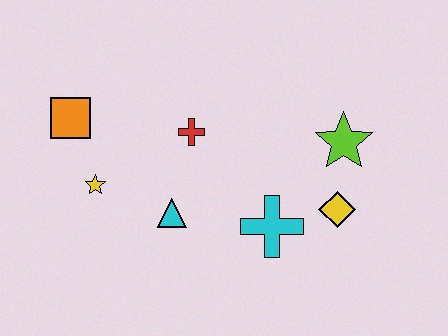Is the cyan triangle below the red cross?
Yes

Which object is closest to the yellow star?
The orange square is closest to the yellow star.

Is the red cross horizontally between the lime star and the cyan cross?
No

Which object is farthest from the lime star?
The orange square is farthest from the lime star.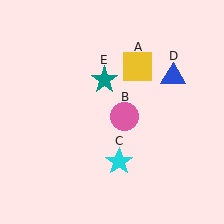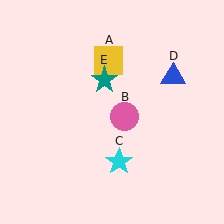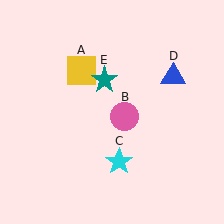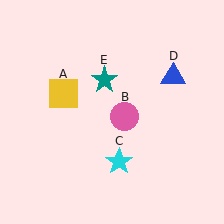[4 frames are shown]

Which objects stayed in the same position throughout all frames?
Pink circle (object B) and cyan star (object C) and blue triangle (object D) and teal star (object E) remained stationary.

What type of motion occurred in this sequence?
The yellow square (object A) rotated counterclockwise around the center of the scene.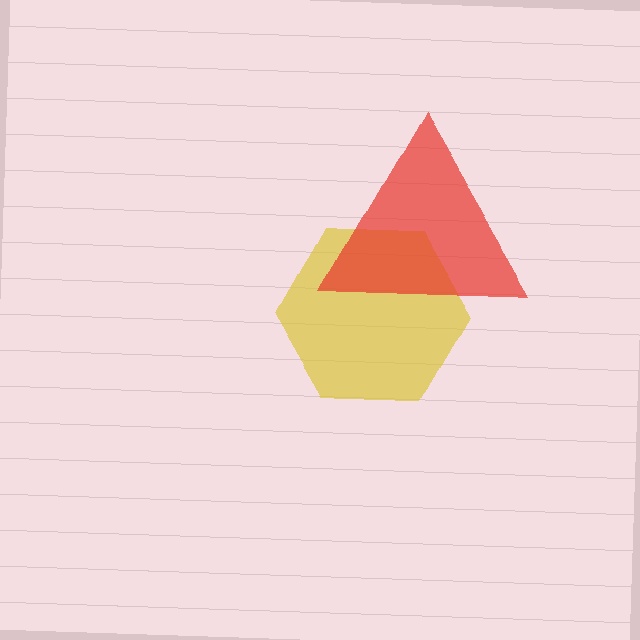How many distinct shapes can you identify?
There are 2 distinct shapes: a yellow hexagon, a red triangle.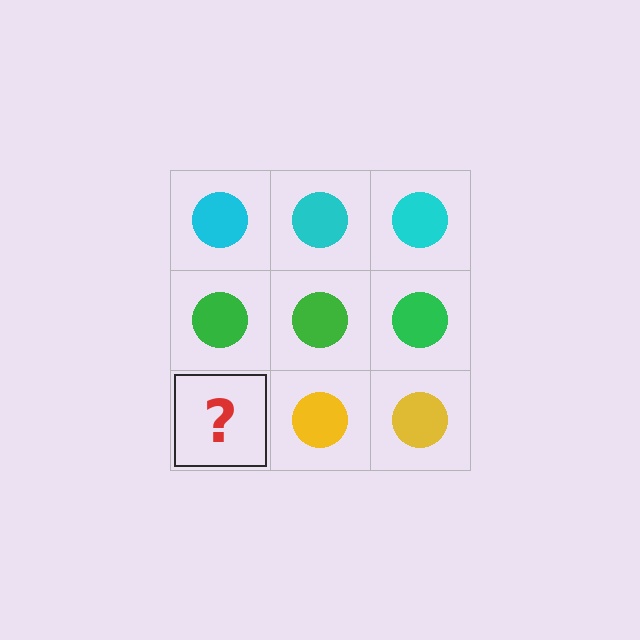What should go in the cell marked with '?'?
The missing cell should contain a yellow circle.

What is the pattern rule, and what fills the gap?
The rule is that each row has a consistent color. The gap should be filled with a yellow circle.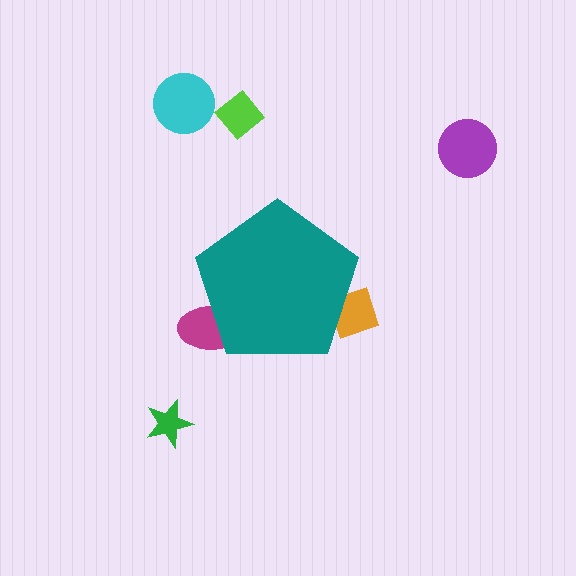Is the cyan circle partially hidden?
No, the cyan circle is fully visible.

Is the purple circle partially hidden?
No, the purple circle is fully visible.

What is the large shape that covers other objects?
A teal pentagon.